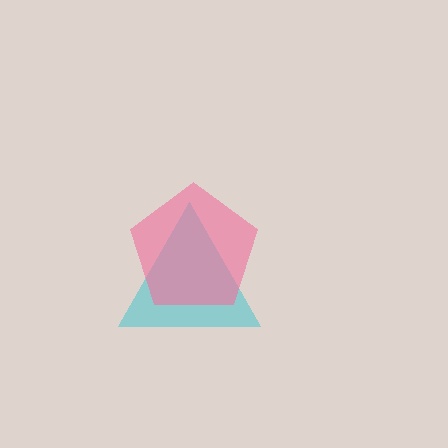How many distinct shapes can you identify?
There are 2 distinct shapes: a cyan triangle, a pink pentagon.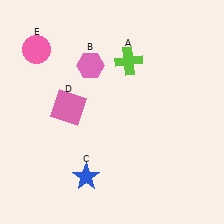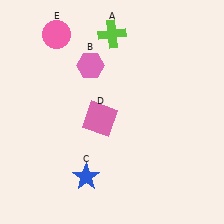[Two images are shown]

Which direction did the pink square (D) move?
The pink square (D) moved right.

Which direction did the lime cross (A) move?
The lime cross (A) moved up.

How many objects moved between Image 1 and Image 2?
3 objects moved between the two images.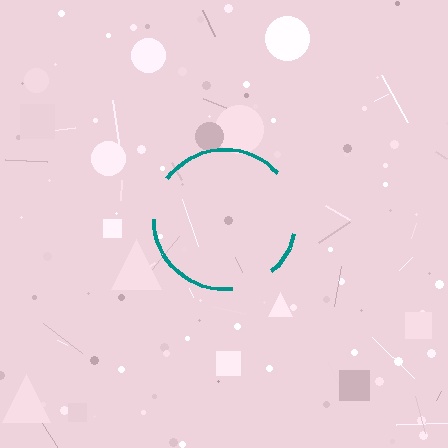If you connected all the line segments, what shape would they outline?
They would outline a circle.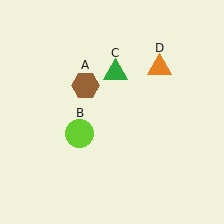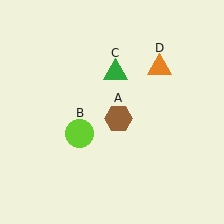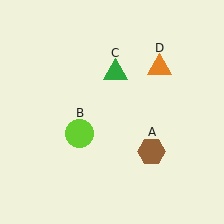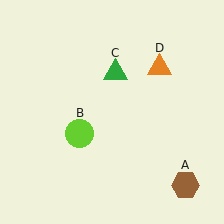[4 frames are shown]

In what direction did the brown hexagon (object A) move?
The brown hexagon (object A) moved down and to the right.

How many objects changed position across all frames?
1 object changed position: brown hexagon (object A).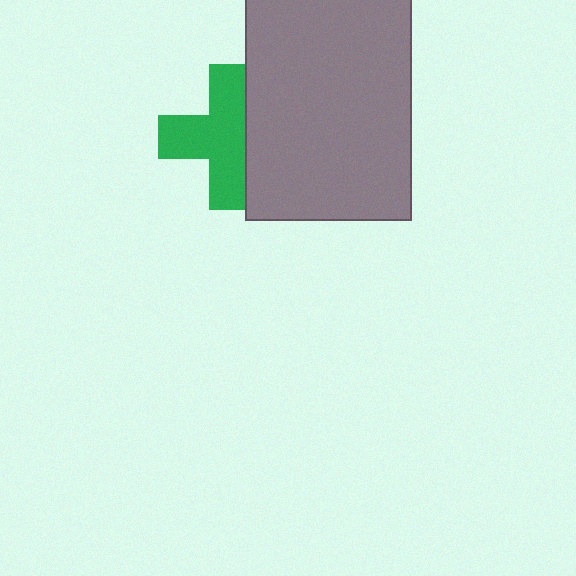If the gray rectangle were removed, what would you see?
You would see the complete green cross.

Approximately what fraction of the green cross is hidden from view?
Roughly 31% of the green cross is hidden behind the gray rectangle.